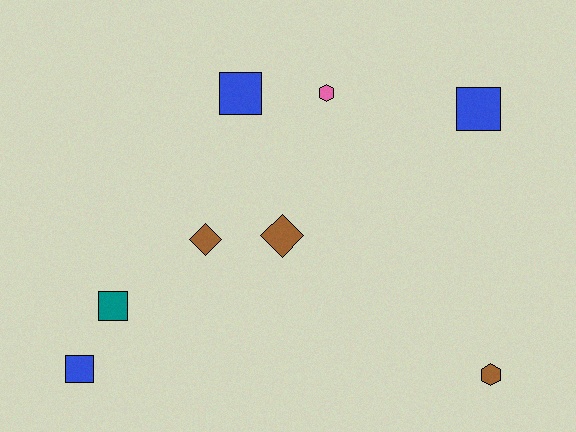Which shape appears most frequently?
Square, with 4 objects.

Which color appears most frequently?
Blue, with 3 objects.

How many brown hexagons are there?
There is 1 brown hexagon.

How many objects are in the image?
There are 8 objects.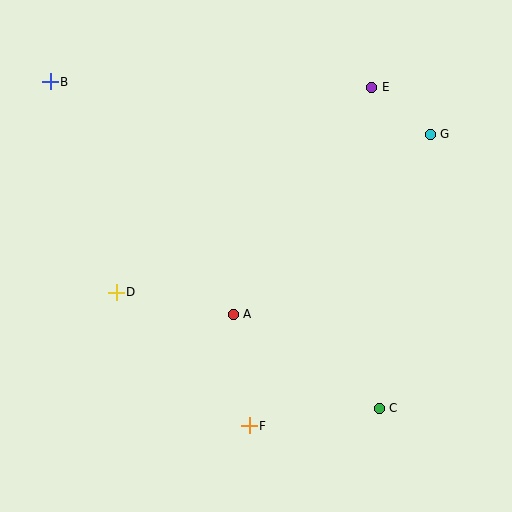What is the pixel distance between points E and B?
The distance between E and B is 321 pixels.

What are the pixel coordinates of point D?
Point D is at (116, 292).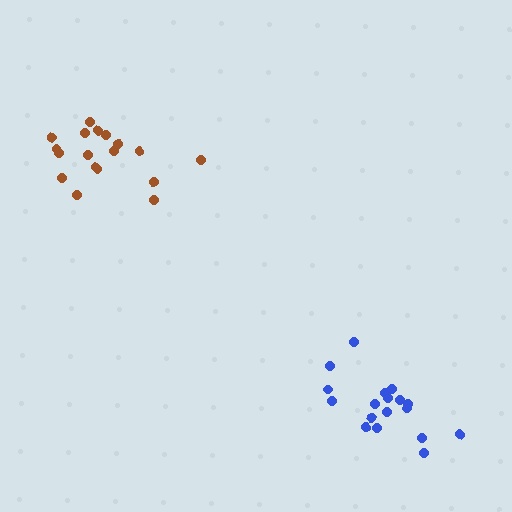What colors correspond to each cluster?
The clusters are colored: blue, brown.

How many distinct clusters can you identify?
There are 2 distinct clusters.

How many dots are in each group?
Group 1: 18 dots, Group 2: 18 dots (36 total).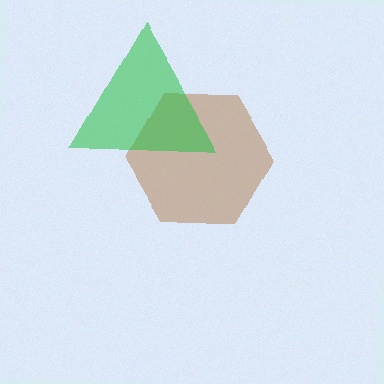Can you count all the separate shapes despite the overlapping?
Yes, there are 2 separate shapes.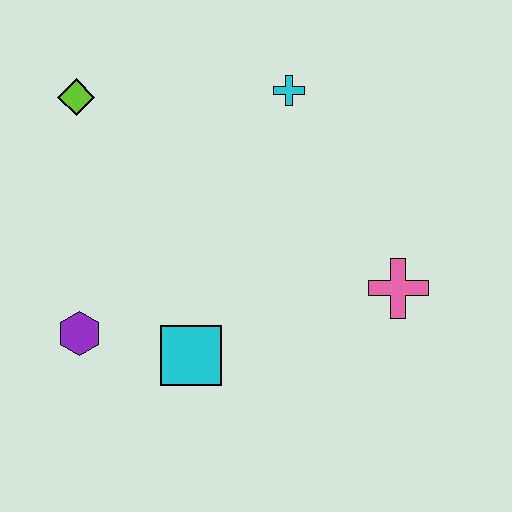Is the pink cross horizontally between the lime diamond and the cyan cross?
No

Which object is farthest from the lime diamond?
The pink cross is farthest from the lime diamond.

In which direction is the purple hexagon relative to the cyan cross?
The purple hexagon is below the cyan cross.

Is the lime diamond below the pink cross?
No